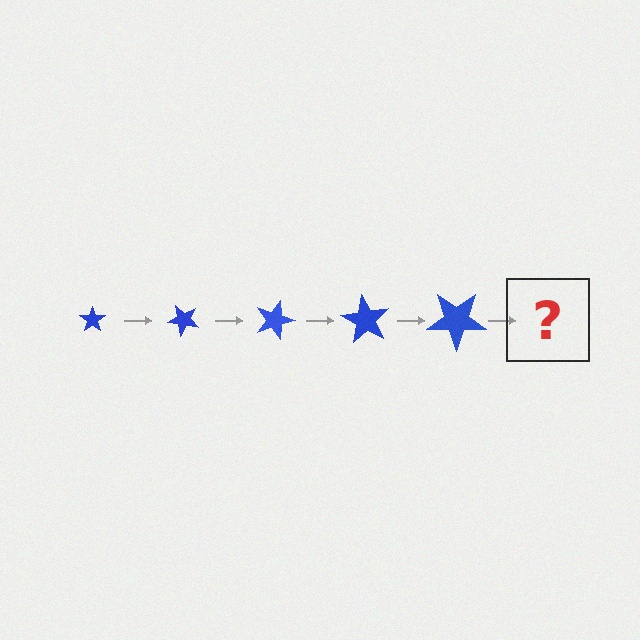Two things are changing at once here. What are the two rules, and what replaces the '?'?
The two rules are that the star grows larger each step and it rotates 45 degrees each step. The '?' should be a star, larger than the previous one and rotated 225 degrees from the start.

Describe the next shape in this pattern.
It should be a star, larger than the previous one and rotated 225 degrees from the start.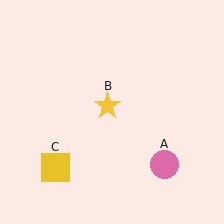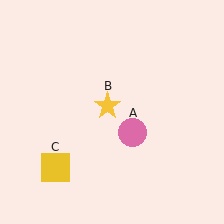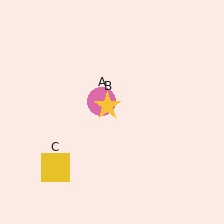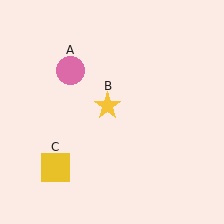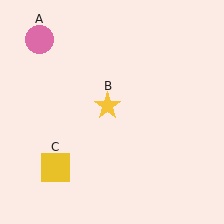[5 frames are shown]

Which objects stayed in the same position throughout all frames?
Yellow star (object B) and yellow square (object C) remained stationary.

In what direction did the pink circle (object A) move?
The pink circle (object A) moved up and to the left.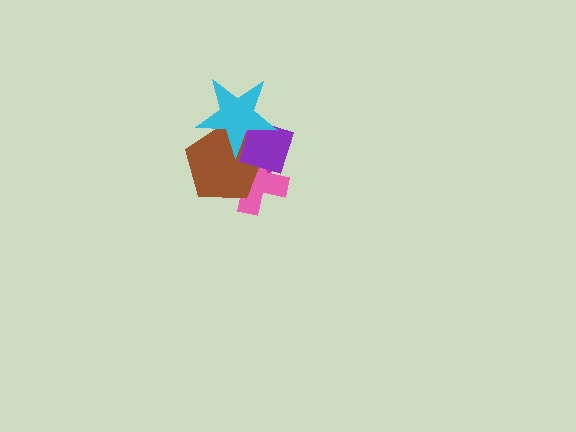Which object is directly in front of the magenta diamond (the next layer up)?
The pink cross is directly in front of the magenta diamond.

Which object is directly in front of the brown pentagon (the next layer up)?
The purple diamond is directly in front of the brown pentagon.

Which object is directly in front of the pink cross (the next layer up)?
The brown pentagon is directly in front of the pink cross.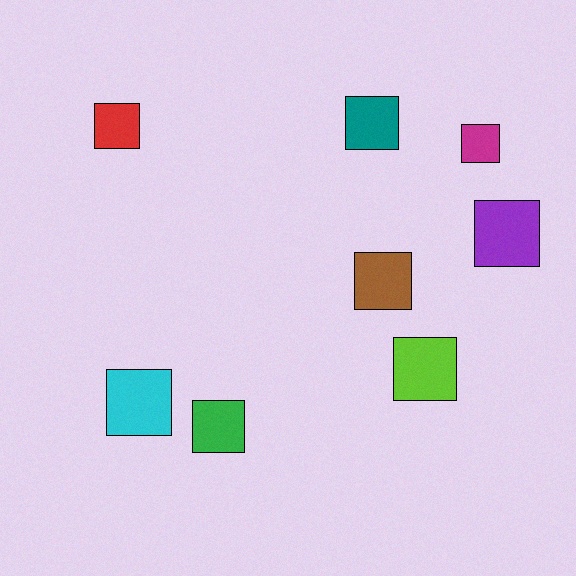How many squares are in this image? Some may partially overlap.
There are 8 squares.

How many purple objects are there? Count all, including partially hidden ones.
There is 1 purple object.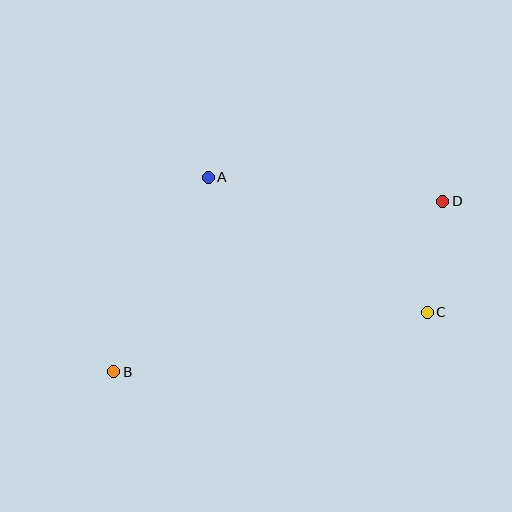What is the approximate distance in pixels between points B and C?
The distance between B and C is approximately 319 pixels.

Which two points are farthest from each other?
Points B and D are farthest from each other.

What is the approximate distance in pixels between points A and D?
The distance between A and D is approximately 235 pixels.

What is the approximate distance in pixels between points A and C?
The distance between A and C is approximately 257 pixels.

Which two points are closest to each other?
Points C and D are closest to each other.